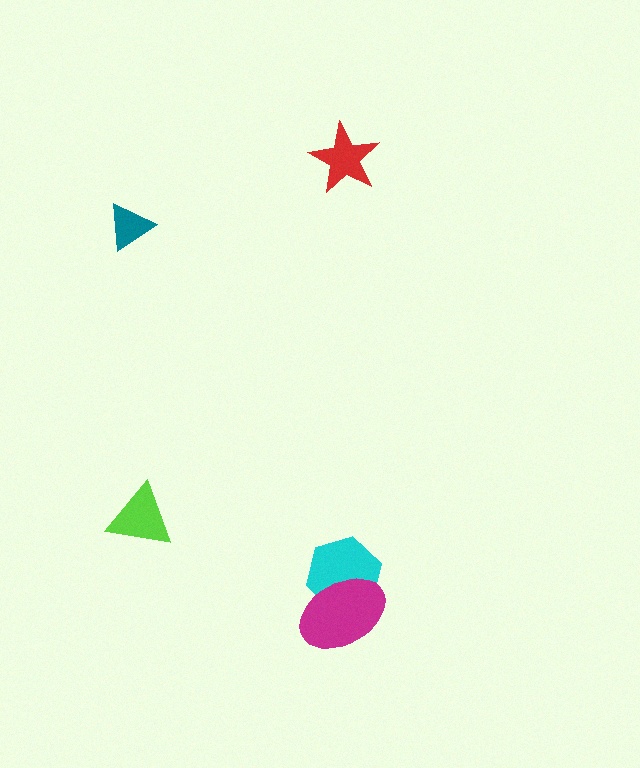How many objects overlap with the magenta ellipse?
1 object overlaps with the magenta ellipse.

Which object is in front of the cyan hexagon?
The magenta ellipse is in front of the cyan hexagon.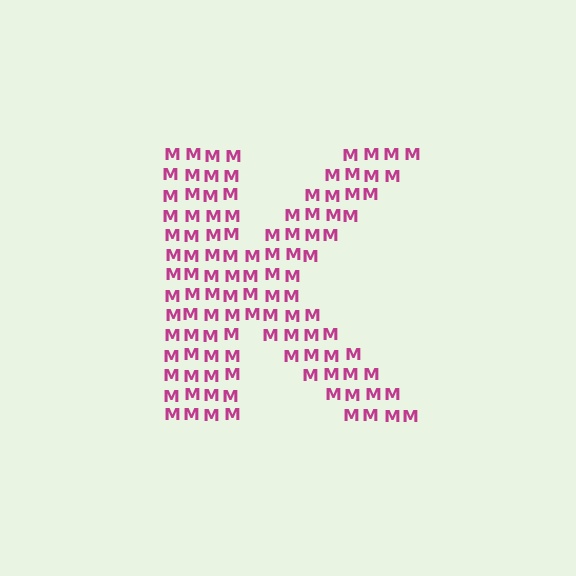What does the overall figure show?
The overall figure shows the letter K.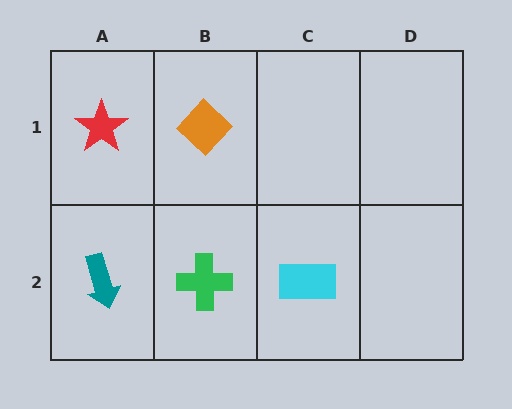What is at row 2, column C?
A cyan rectangle.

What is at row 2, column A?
A teal arrow.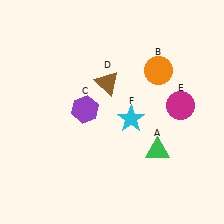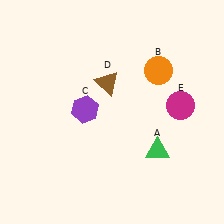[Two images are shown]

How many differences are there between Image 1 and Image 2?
There is 1 difference between the two images.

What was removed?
The cyan star (F) was removed in Image 2.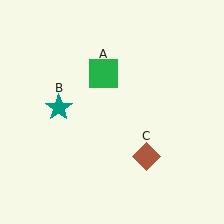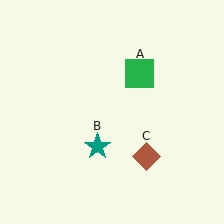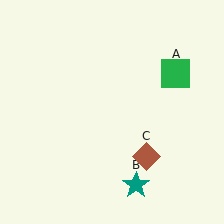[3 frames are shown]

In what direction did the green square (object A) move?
The green square (object A) moved right.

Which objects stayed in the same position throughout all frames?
Brown diamond (object C) remained stationary.